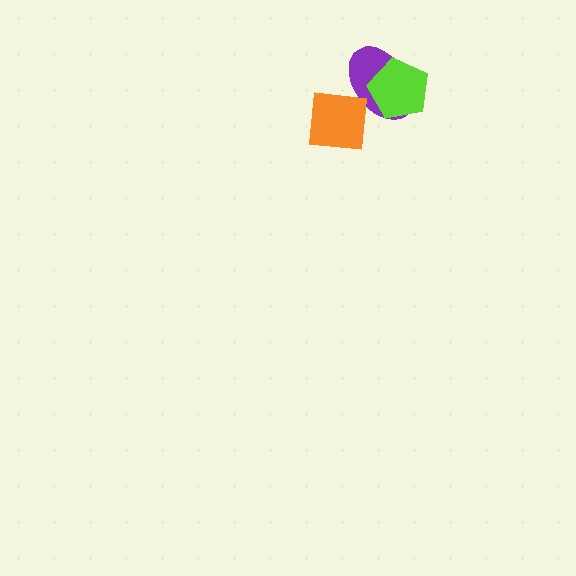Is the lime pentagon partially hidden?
No, no other shape covers it.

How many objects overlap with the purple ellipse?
2 objects overlap with the purple ellipse.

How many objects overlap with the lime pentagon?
1 object overlaps with the lime pentagon.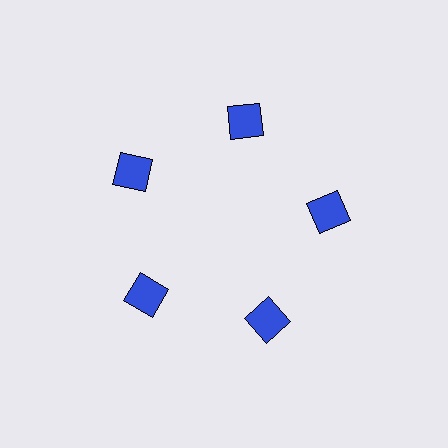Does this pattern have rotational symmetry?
Yes, this pattern has 5-fold rotational symmetry. It looks the same after rotating 72 degrees around the center.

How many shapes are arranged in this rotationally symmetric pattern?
There are 5 shapes, arranged in 5 groups of 1.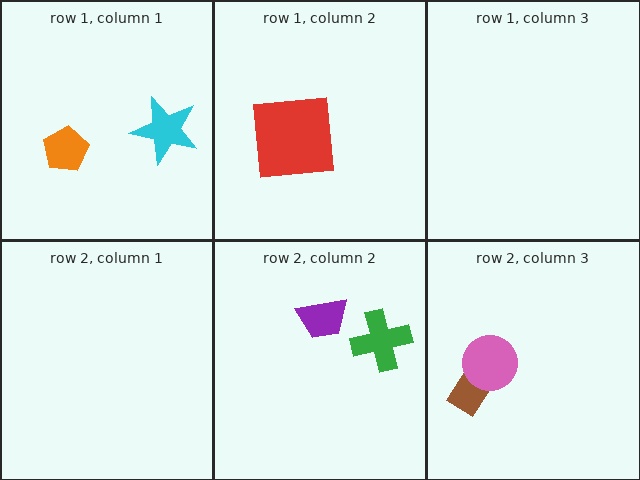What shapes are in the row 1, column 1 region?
The orange pentagon, the cyan star.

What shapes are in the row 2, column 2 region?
The green cross, the purple trapezoid.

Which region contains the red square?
The row 1, column 2 region.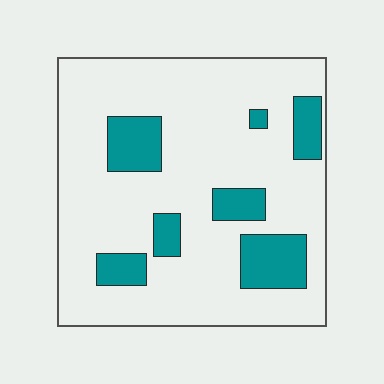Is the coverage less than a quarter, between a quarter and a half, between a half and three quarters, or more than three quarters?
Less than a quarter.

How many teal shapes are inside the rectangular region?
7.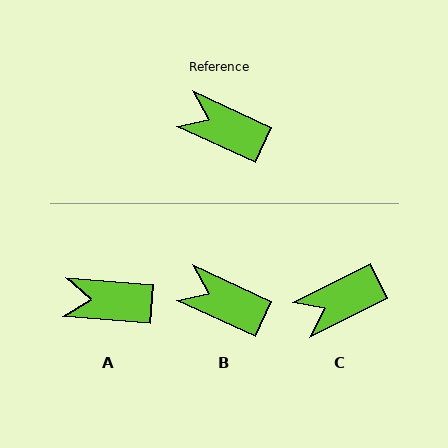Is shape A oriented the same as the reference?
No, it is off by about 21 degrees.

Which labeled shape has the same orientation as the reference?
B.